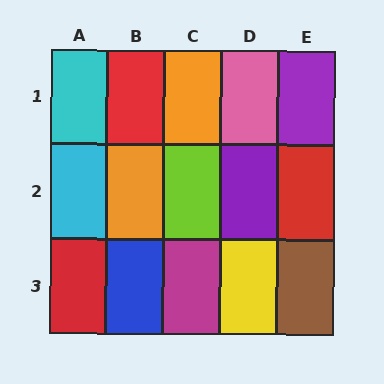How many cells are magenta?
1 cell is magenta.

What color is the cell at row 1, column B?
Red.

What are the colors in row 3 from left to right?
Red, blue, magenta, yellow, brown.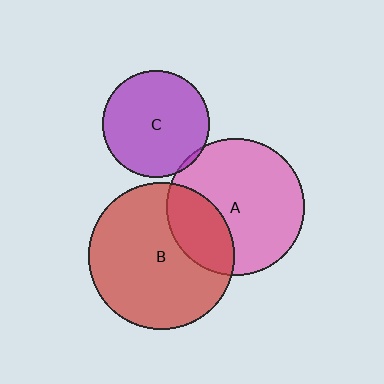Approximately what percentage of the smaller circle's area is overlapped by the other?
Approximately 5%.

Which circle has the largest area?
Circle B (red).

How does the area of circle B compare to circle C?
Approximately 1.9 times.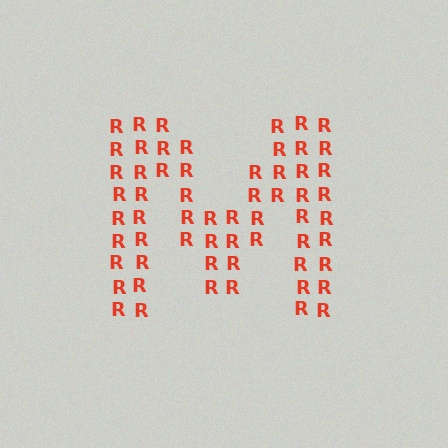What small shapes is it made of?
It is made of small letter R's.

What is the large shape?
The large shape is the letter M.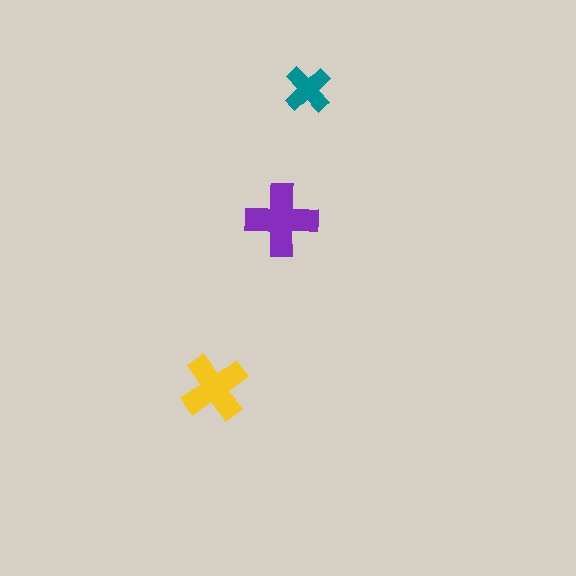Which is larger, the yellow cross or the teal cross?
The yellow one.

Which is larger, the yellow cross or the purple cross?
The purple one.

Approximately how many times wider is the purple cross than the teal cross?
About 1.5 times wider.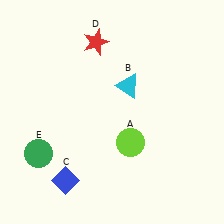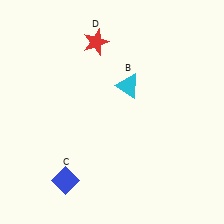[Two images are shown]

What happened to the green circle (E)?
The green circle (E) was removed in Image 2. It was in the bottom-left area of Image 1.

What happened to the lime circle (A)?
The lime circle (A) was removed in Image 2. It was in the bottom-right area of Image 1.